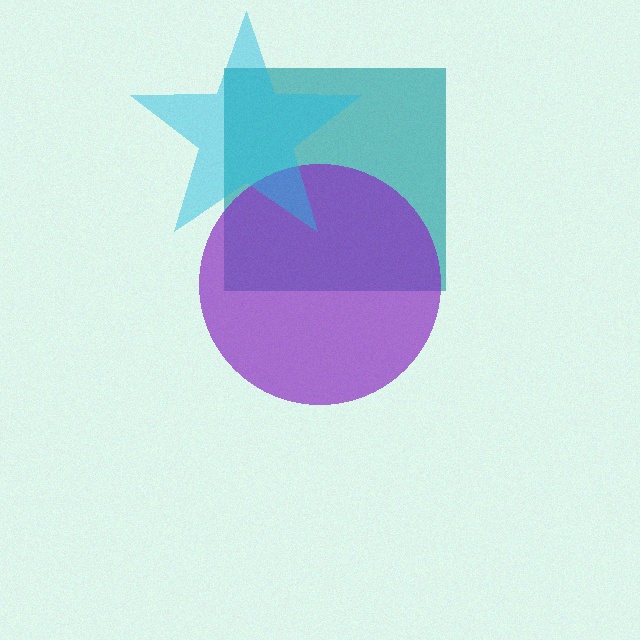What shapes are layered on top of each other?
The layered shapes are: a teal square, a purple circle, a cyan star.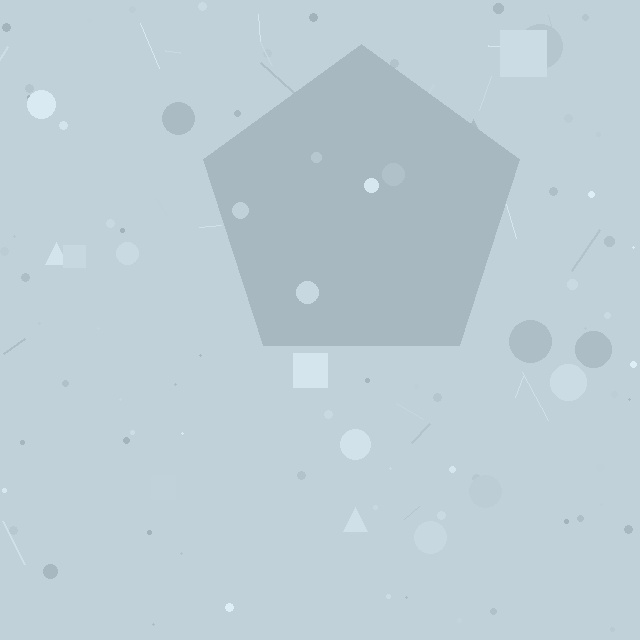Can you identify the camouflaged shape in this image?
The camouflaged shape is a pentagon.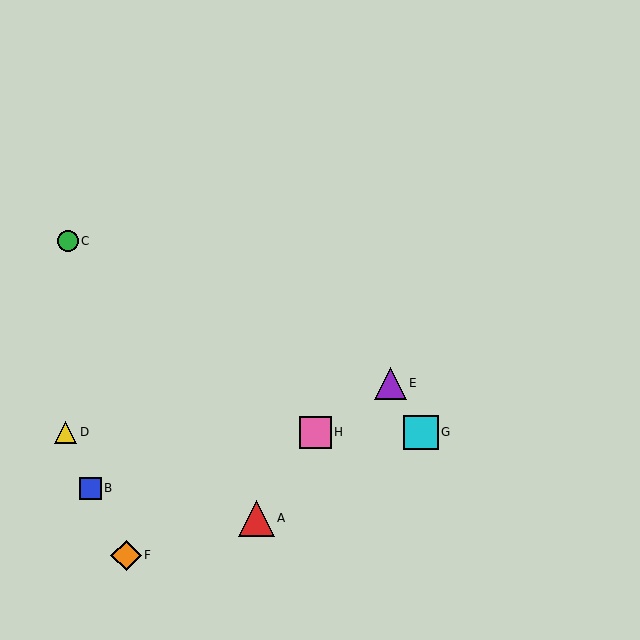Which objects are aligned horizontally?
Objects D, G, H are aligned horizontally.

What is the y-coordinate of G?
Object G is at y≈432.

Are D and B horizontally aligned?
No, D is at y≈432 and B is at y≈488.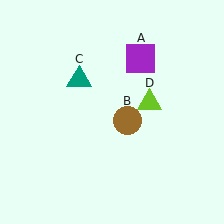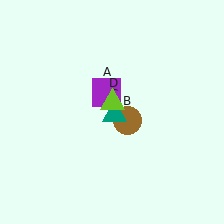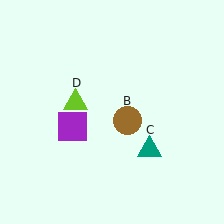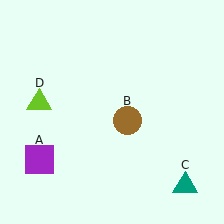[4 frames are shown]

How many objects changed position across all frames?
3 objects changed position: purple square (object A), teal triangle (object C), lime triangle (object D).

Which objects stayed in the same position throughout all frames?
Brown circle (object B) remained stationary.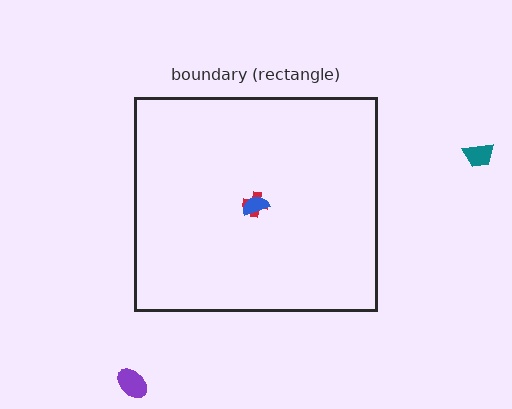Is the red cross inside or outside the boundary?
Inside.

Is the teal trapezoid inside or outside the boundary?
Outside.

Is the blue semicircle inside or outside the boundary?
Inside.